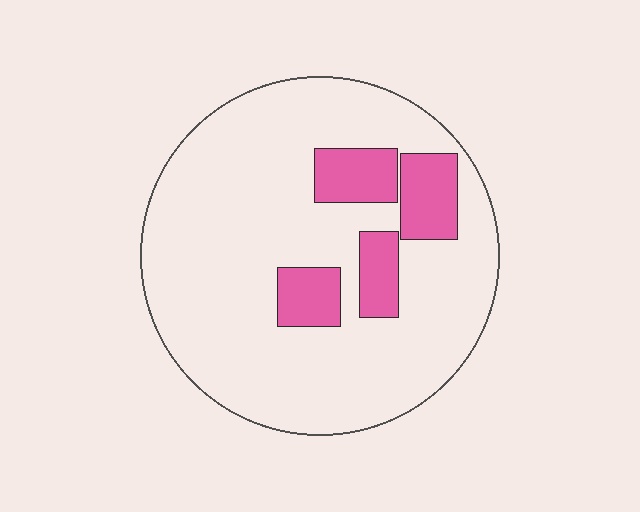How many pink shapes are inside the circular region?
4.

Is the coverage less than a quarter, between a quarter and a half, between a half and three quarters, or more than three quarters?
Less than a quarter.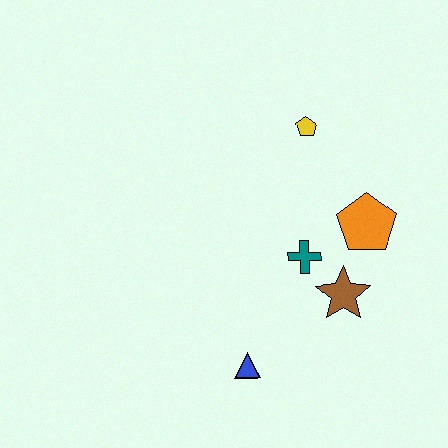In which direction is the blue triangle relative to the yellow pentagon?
The blue triangle is below the yellow pentagon.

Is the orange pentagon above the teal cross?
Yes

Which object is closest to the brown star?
The teal cross is closest to the brown star.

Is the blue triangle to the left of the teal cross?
Yes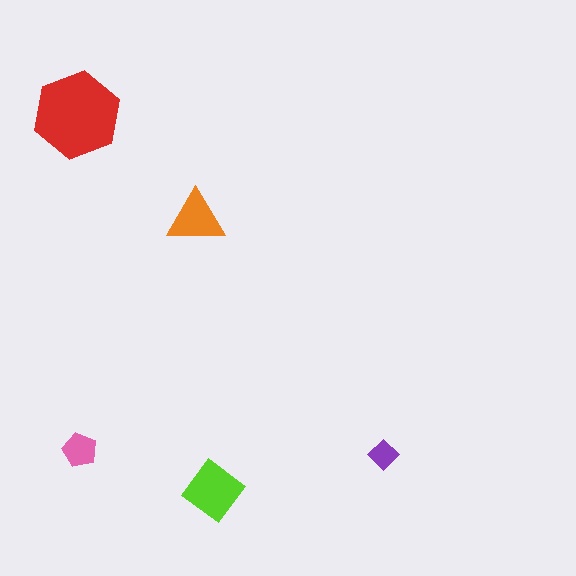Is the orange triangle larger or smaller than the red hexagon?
Smaller.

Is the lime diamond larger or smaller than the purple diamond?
Larger.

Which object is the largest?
The red hexagon.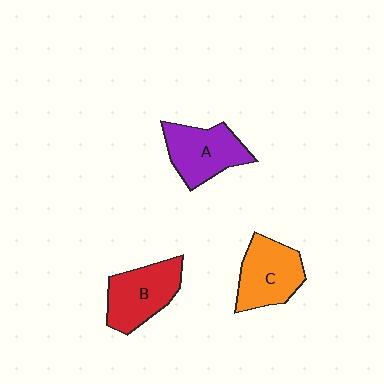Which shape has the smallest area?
Shape B (red).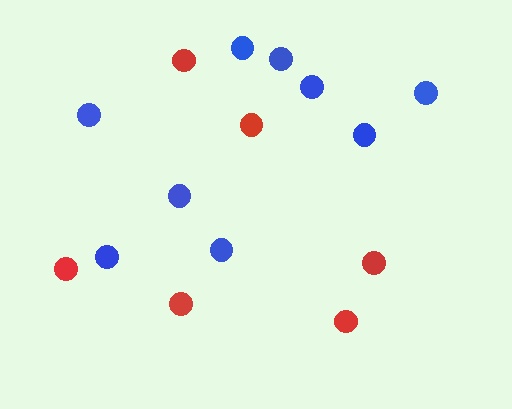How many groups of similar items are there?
There are 2 groups: one group of blue circles (9) and one group of red circles (6).